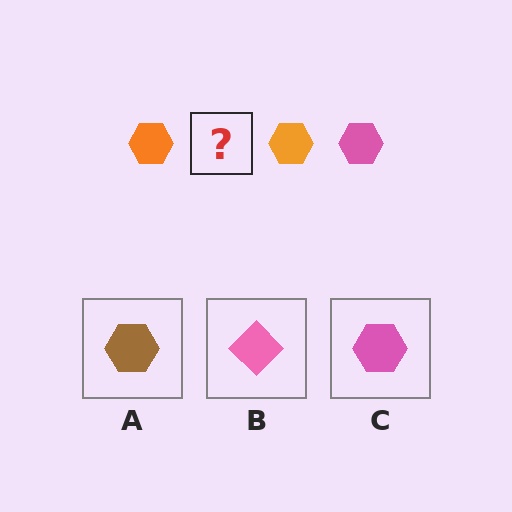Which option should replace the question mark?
Option C.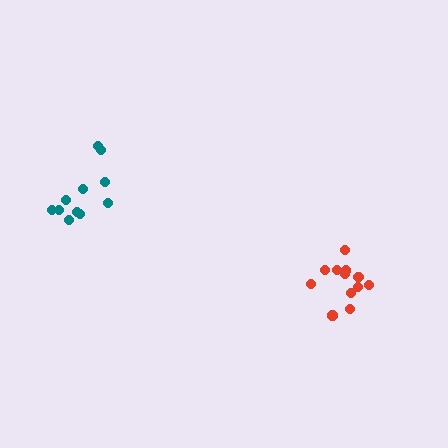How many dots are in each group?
Group 1: 11 dots, Group 2: 12 dots (23 total).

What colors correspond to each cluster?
The clusters are colored: teal, red.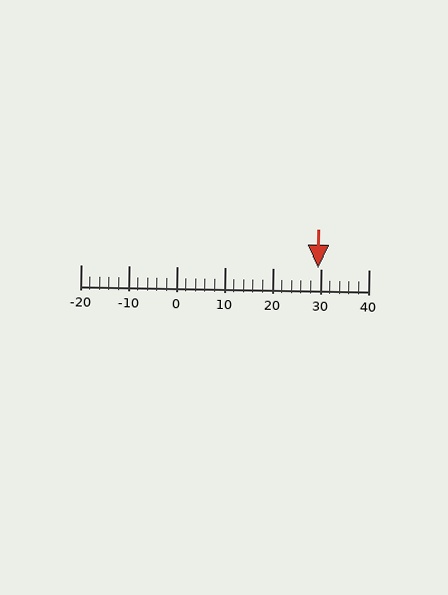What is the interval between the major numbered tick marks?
The major tick marks are spaced 10 units apart.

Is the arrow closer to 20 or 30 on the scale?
The arrow is closer to 30.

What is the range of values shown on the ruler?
The ruler shows values from -20 to 40.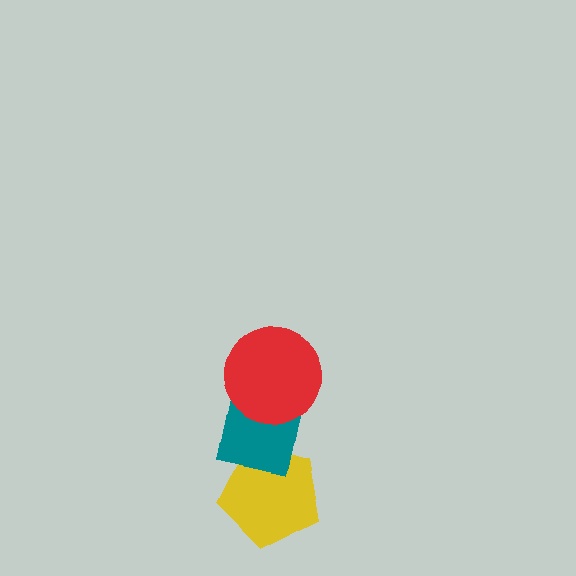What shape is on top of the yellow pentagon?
The teal square is on top of the yellow pentagon.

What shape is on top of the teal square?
The red circle is on top of the teal square.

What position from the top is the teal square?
The teal square is 2nd from the top.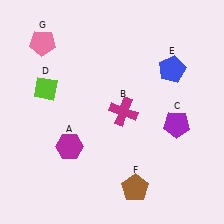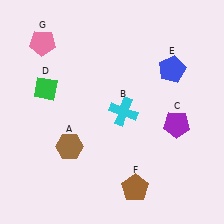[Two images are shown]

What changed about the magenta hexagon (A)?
In Image 1, A is magenta. In Image 2, it changed to brown.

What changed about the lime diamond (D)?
In Image 1, D is lime. In Image 2, it changed to green.